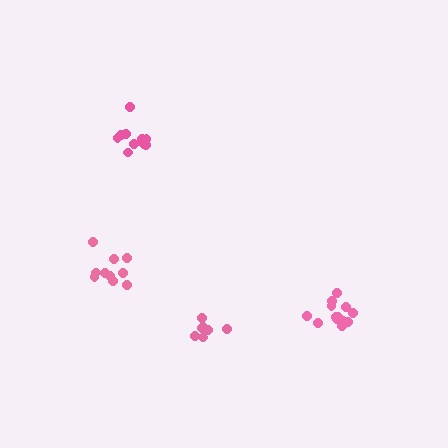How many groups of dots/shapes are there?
There are 4 groups.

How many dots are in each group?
Group 1: 7 dots, Group 2: 13 dots, Group 3: 10 dots, Group 4: 10 dots (40 total).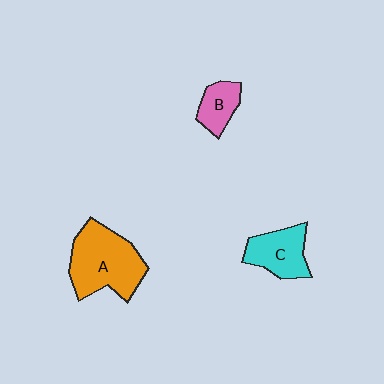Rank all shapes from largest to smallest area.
From largest to smallest: A (orange), C (cyan), B (pink).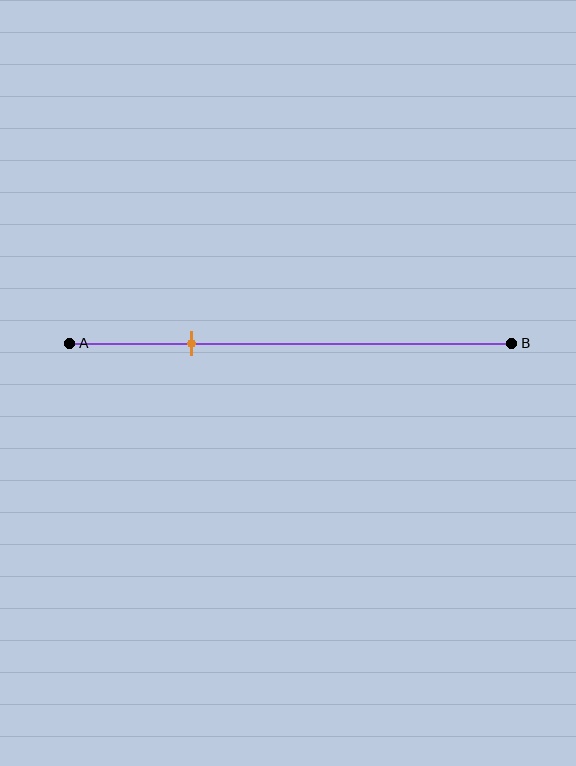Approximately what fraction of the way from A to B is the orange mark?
The orange mark is approximately 30% of the way from A to B.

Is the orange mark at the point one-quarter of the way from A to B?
Yes, the mark is approximately at the one-quarter point.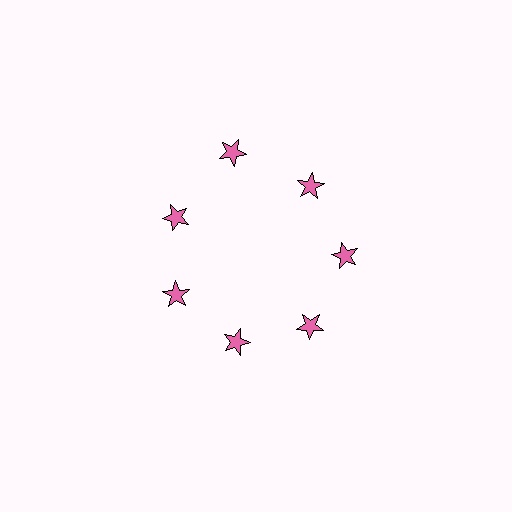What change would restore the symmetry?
The symmetry would be restored by moving it inward, back onto the ring so that all 7 stars sit at equal angles and equal distance from the center.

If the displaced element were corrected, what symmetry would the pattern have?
It would have 7-fold rotational symmetry — the pattern would map onto itself every 51 degrees.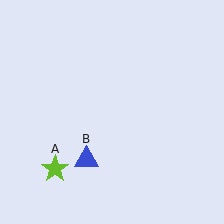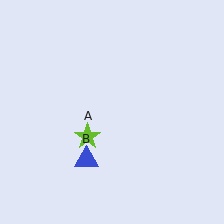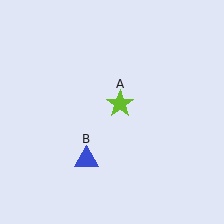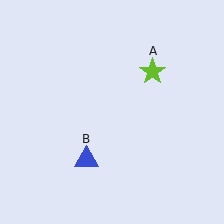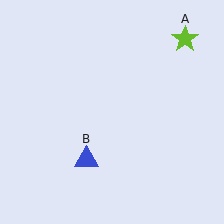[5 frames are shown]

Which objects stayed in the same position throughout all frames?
Blue triangle (object B) remained stationary.